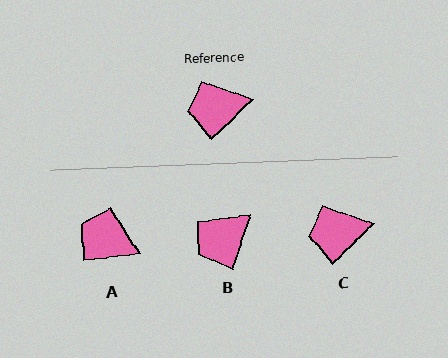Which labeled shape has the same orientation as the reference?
C.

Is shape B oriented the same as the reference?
No, it is off by about 27 degrees.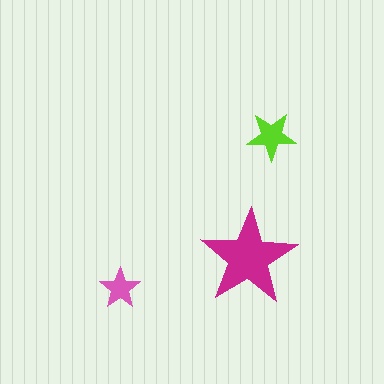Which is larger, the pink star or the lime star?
The lime one.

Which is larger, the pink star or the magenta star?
The magenta one.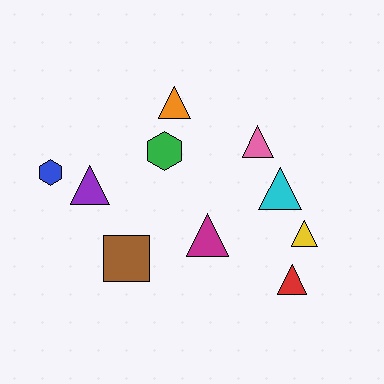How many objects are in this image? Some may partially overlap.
There are 10 objects.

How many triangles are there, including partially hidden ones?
There are 7 triangles.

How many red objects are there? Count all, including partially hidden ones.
There is 1 red object.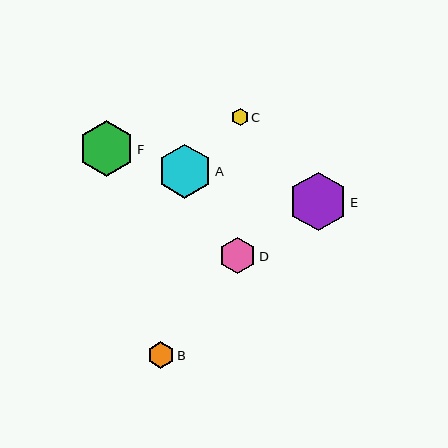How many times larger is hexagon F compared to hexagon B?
Hexagon F is approximately 2.1 times the size of hexagon B.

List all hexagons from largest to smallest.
From largest to smallest: E, F, A, D, B, C.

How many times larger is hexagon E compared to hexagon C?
Hexagon E is approximately 3.5 times the size of hexagon C.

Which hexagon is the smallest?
Hexagon C is the smallest with a size of approximately 17 pixels.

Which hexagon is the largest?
Hexagon E is the largest with a size of approximately 58 pixels.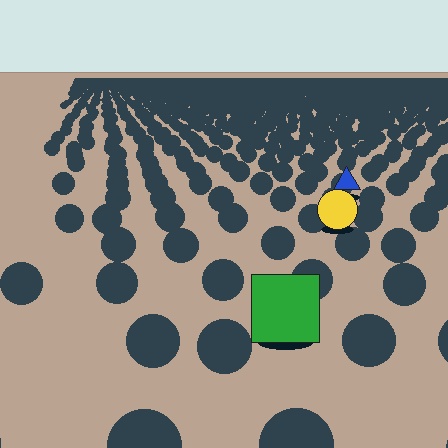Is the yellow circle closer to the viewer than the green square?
No. The green square is closer — you can tell from the texture gradient: the ground texture is coarser near it.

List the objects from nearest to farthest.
From nearest to farthest: the green square, the yellow circle, the blue triangle.